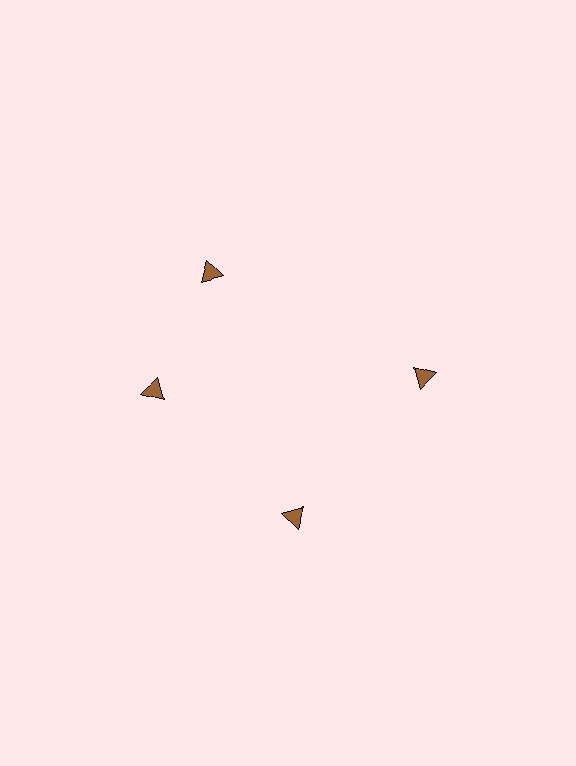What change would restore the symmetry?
The symmetry would be restored by rotating it back into even spacing with its neighbors so that all 4 triangles sit at equal angles and equal distance from the center.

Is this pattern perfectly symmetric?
No. The 4 brown triangles are arranged in a ring, but one element near the 12 o'clock position is rotated out of alignment along the ring, breaking the 4-fold rotational symmetry.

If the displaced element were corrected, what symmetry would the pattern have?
It would have 4-fold rotational symmetry — the pattern would map onto itself every 90 degrees.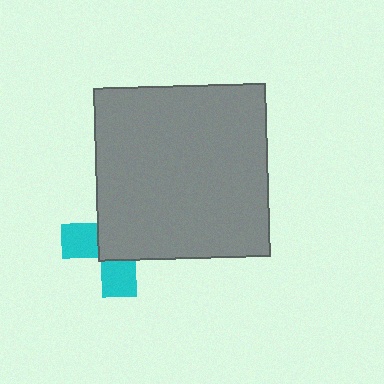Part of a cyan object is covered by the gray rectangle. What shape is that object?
It is a cross.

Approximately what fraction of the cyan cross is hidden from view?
Roughly 63% of the cyan cross is hidden behind the gray rectangle.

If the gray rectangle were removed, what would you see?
You would see the complete cyan cross.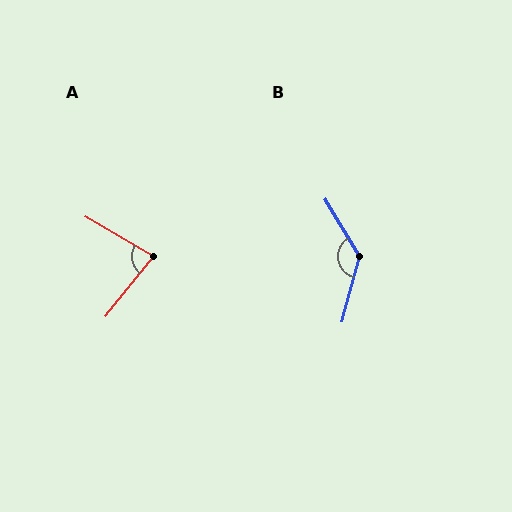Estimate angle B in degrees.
Approximately 134 degrees.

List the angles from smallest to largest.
A (82°), B (134°).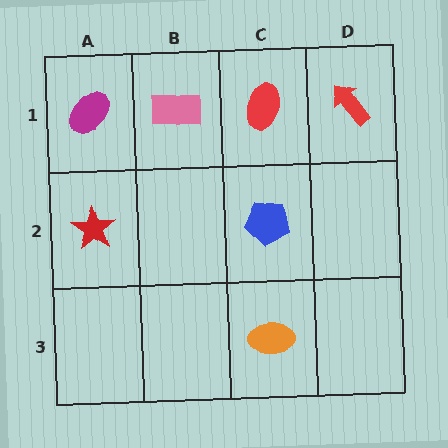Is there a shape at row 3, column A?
No, that cell is empty.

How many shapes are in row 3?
1 shape.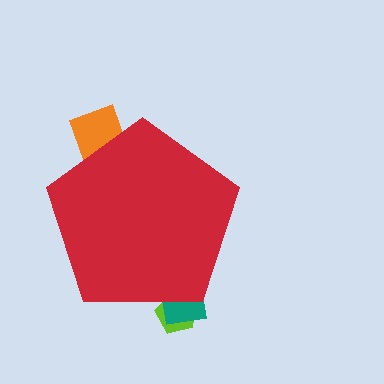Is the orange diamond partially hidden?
Yes, the orange diamond is partially hidden behind the red pentagon.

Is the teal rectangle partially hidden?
Yes, the teal rectangle is partially hidden behind the red pentagon.